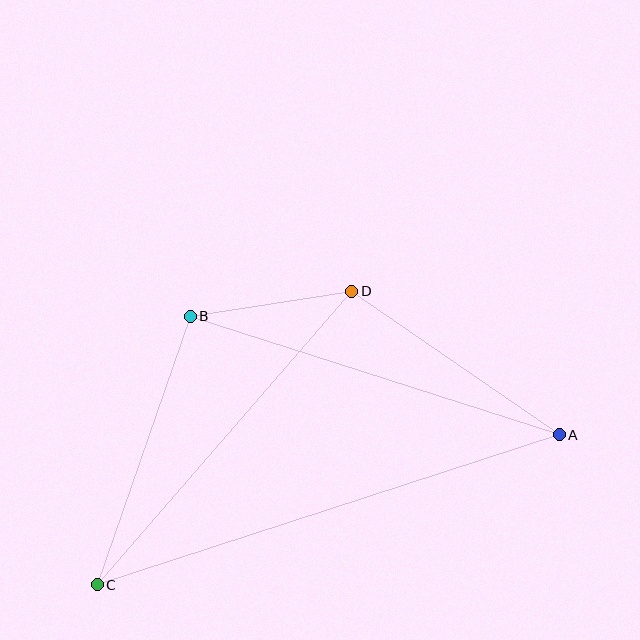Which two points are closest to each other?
Points B and D are closest to each other.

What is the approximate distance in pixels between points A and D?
The distance between A and D is approximately 252 pixels.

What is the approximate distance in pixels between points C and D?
The distance between C and D is approximately 388 pixels.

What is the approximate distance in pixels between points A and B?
The distance between A and B is approximately 388 pixels.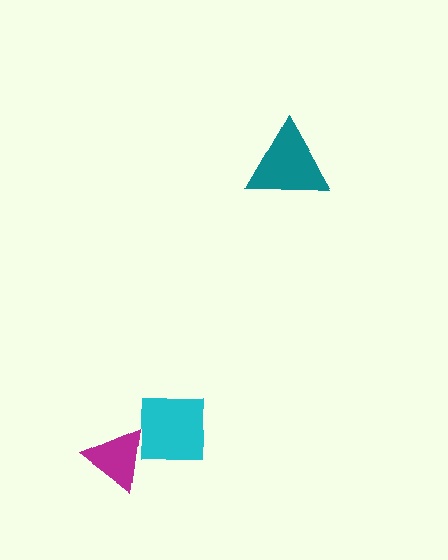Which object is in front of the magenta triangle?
The cyan square is in front of the magenta triangle.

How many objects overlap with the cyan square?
1 object overlaps with the cyan square.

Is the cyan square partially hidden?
No, no other shape covers it.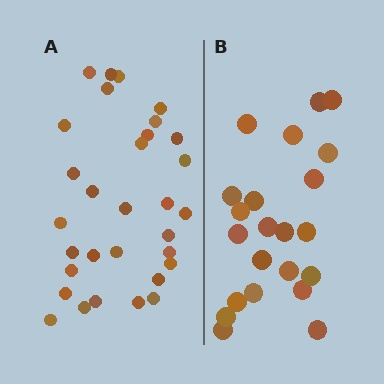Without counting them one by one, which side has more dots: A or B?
Region A (the left region) has more dots.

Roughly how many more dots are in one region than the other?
Region A has roughly 8 or so more dots than region B.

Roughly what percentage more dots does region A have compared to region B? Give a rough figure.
About 40% more.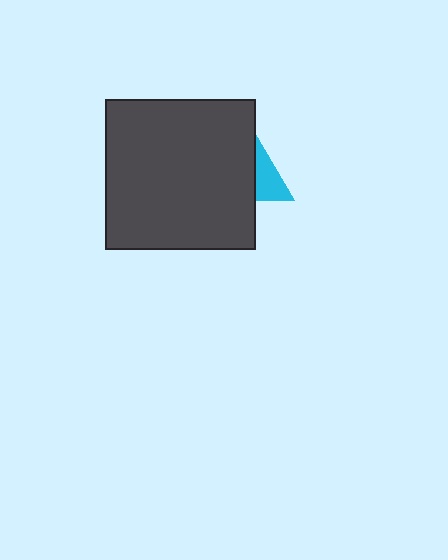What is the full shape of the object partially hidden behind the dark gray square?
The partially hidden object is a cyan triangle.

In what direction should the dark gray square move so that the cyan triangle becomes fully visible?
The dark gray square should move left. That is the shortest direction to clear the overlap and leave the cyan triangle fully visible.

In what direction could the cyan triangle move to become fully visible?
The cyan triangle could move right. That would shift it out from behind the dark gray square entirely.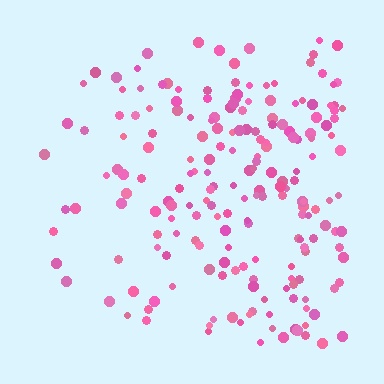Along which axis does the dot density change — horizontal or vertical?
Horizontal.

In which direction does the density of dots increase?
From left to right, with the right side densest.